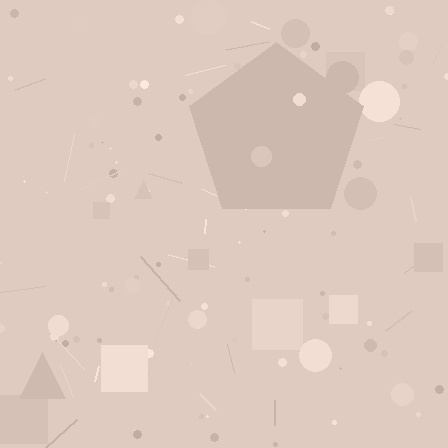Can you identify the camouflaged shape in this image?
The camouflaged shape is a pentagon.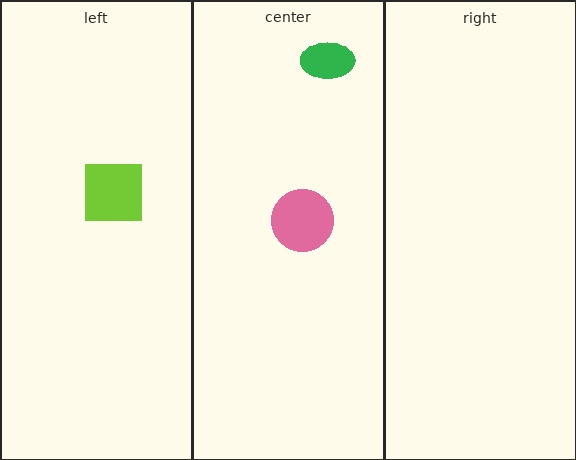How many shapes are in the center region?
2.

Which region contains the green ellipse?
The center region.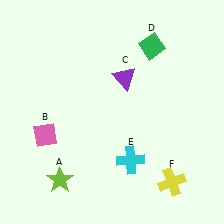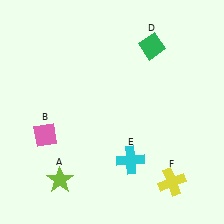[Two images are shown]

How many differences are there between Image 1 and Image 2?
There is 1 difference between the two images.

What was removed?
The purple triangle (C) was removed in Image 2.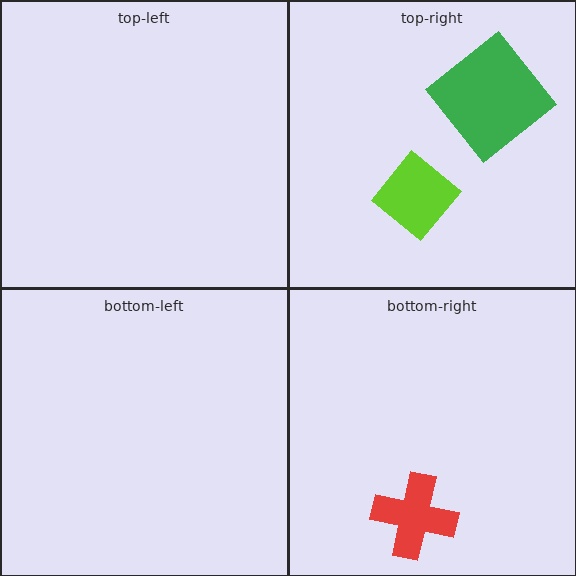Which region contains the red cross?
The bottom-right region.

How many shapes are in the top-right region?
2.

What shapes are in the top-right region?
The green diamond, the lime diamond.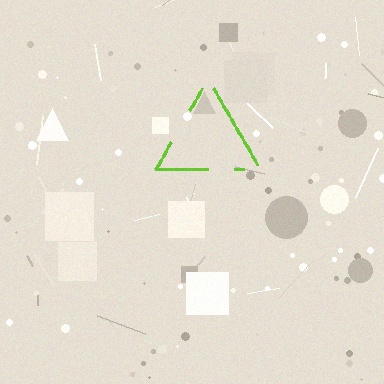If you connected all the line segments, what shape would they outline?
They would outline a triangle.